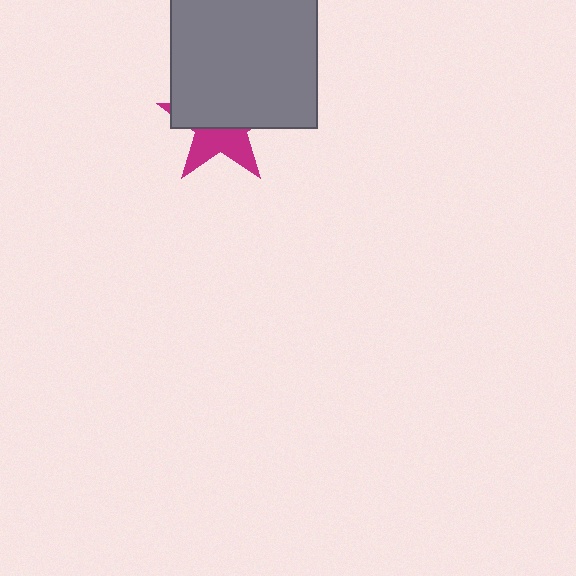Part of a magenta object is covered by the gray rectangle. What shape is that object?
It is a star.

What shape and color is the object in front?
The object in front is a gray rectangle.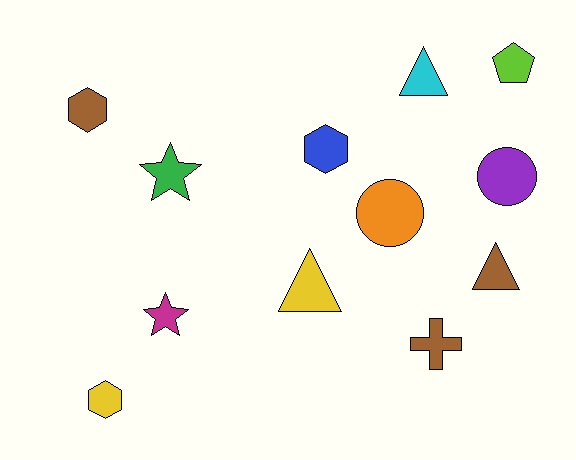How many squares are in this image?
There are no squares.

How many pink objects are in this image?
There are no pink objects.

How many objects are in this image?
There are 12 objects.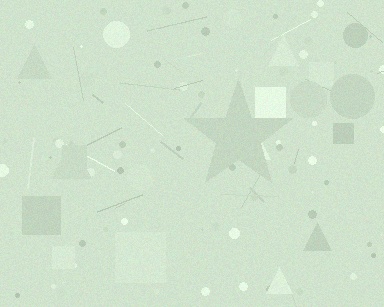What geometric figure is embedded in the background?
A star is embedded in the background.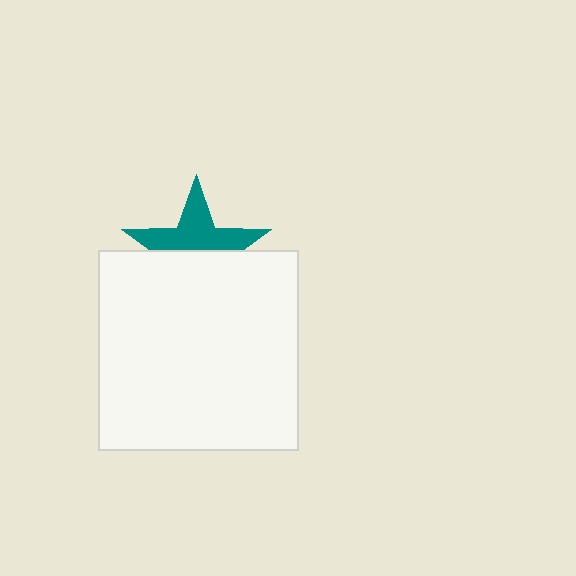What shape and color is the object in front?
The object in front is a white square.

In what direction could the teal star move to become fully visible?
The teal star could move up. That would shift it out from behind the white square entirely.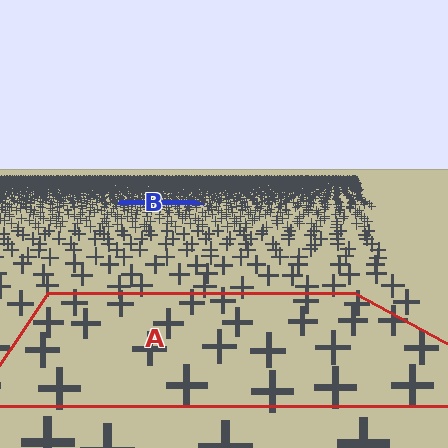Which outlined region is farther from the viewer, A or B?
Region B is farther from the viewer — the texture elements inside it appear smaller and more densely packed.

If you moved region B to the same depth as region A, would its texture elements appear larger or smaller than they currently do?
They would appear larger. At a closer depth, the same texture elements are projected at a bigger on-screen size.